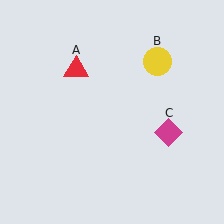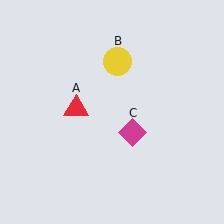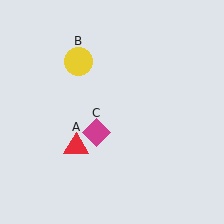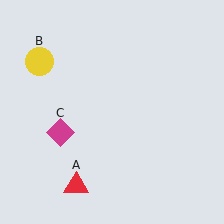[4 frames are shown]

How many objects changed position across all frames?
3 objects changed position: red triangle (object A), yellow circle (object B), magenta diamond (object C).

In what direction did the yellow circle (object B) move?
The yellow circle (object B) moved left.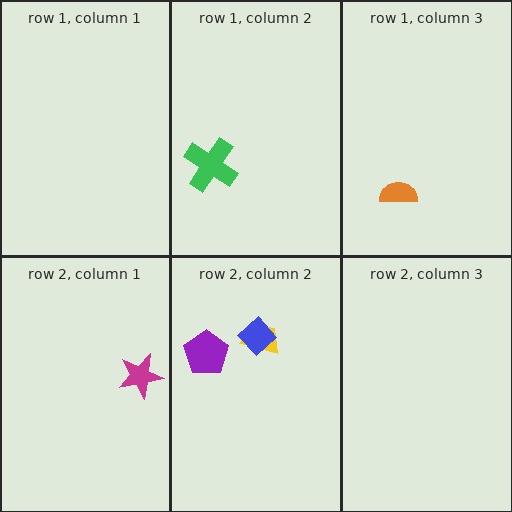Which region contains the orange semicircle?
The row 1, column 3 region.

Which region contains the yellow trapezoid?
The row 2, column 2 region.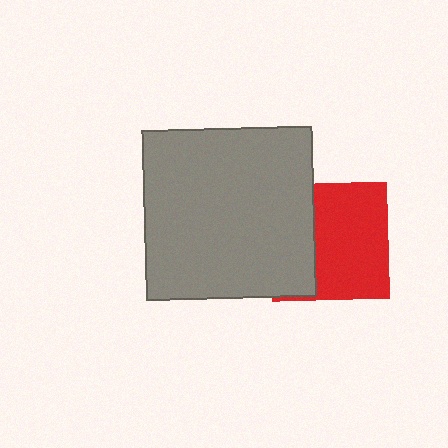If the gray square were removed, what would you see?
You would see the complete red square.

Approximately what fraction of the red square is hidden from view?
Roughly 38% of the red square is hidden behind the gray square.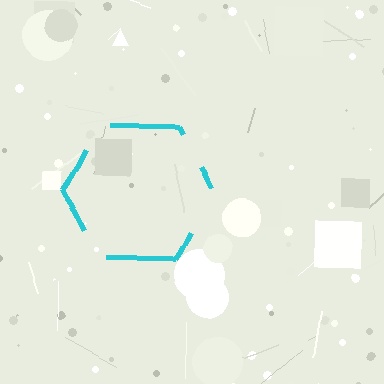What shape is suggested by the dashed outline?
The dashed outline suggests a hexagon.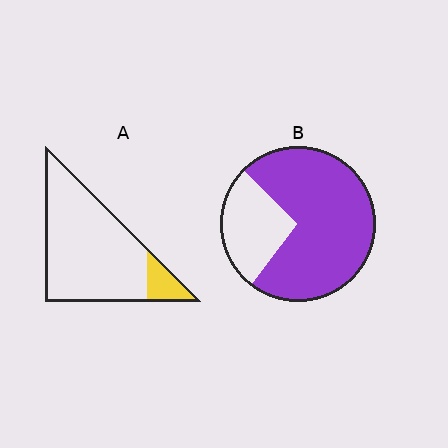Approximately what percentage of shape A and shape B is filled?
A is approximately 10% and B is approximately 75%.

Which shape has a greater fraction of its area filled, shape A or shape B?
Shape B.